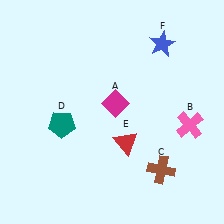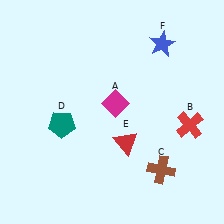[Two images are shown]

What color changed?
The cross (B) changed from pink in Image 1 to red in Image 2.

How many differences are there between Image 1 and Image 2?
There is 1 difference between the two images.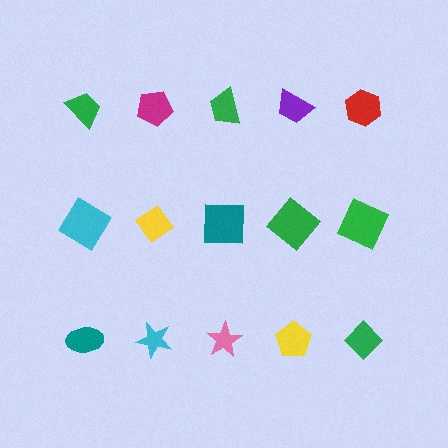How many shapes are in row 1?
5 shapes.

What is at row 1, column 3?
A green trapezoid.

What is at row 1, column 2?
A magenta pentagon.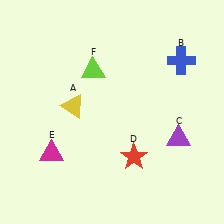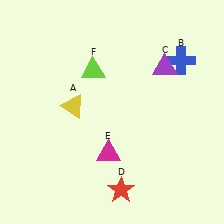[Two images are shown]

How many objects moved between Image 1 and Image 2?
3 objects moved between the two images.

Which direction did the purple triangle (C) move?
The purple triangle (C) moved up.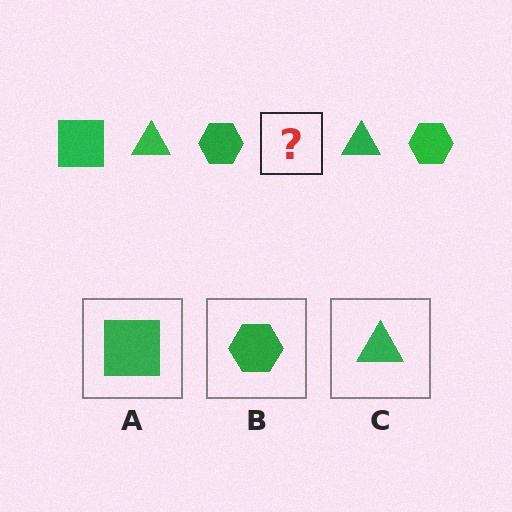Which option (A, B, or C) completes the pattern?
A.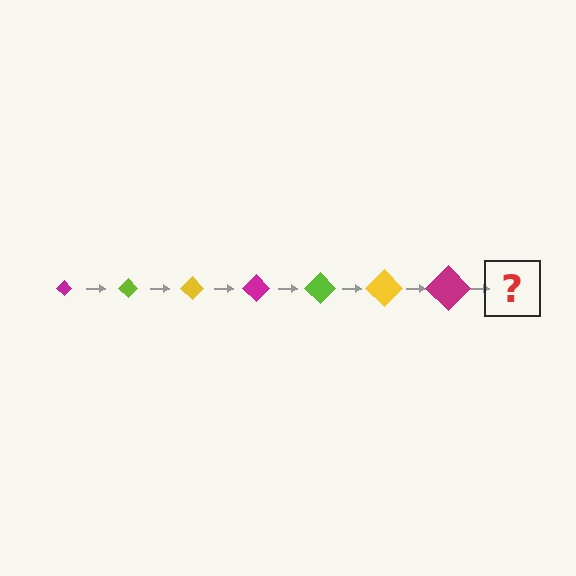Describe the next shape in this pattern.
It should be a lime diamond, larger than the previous one.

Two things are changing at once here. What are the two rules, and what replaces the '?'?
The two rules are that the diamond grows larger each step and the color cycles through magenta, lime, and yellow. The '?' should be a lime diamond, larger than the previous one.